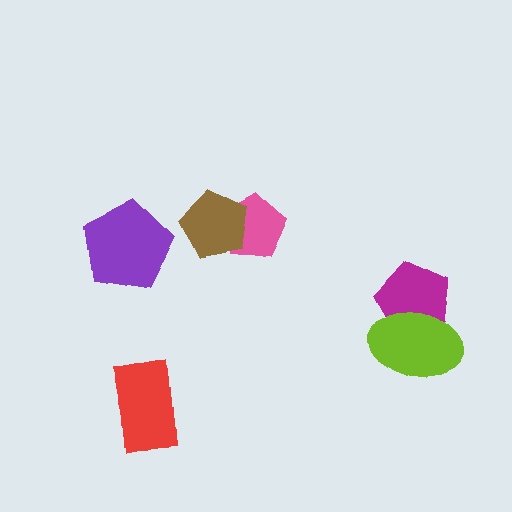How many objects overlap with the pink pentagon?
1 object overlaps with the pink pentagon.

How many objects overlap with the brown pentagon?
1 object overlaps with the brown pentagon.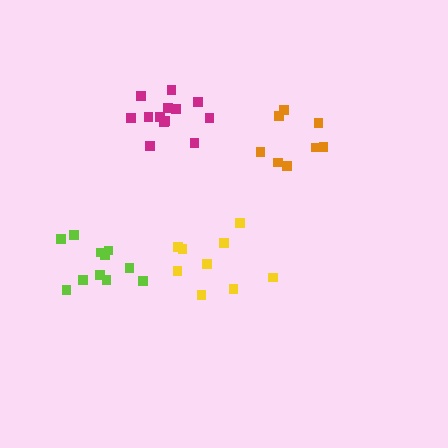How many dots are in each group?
Group 1: 11 dots, Group 2: 13 dots, Group 3: 8 dots, Group 4: 9 dots (41 total).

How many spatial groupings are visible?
There are 4 spatial groupings.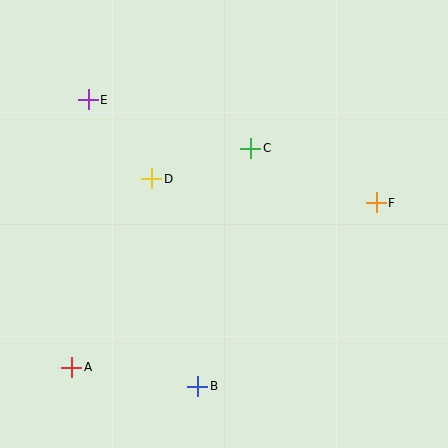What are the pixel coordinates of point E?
Point E is at (88, 100).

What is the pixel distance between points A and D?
The distance between A and D is 205 pixels.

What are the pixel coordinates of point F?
Point F is at (376, 203).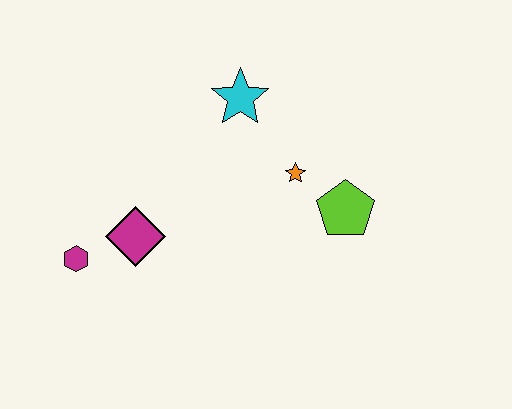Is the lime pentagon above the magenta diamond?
Yes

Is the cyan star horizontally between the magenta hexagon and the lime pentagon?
Yes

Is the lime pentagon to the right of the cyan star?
Yes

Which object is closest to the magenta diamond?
The magenta hexagon is closest to the magenta diamond.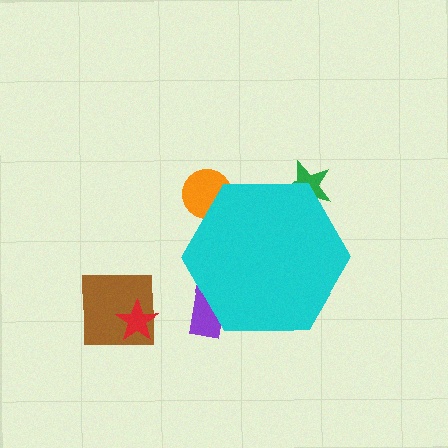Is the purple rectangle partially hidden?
Yes, the purple rectangle is partially hidden behind the cyan hexagon.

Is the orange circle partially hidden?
Yes, the orange circle is partially hidden behind the cyan hexagon.